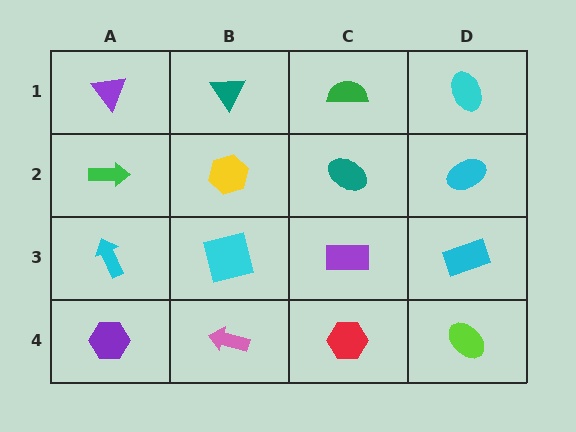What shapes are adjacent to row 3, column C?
A teal ellipse (row 2, column C), a red hexagon (row 4, column C), a cyan square (row 3, column B), a cyan rectangle (row 3, column D).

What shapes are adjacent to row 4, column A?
A cyan arrow (row 3, column A), a pink arrow (row 4, column B).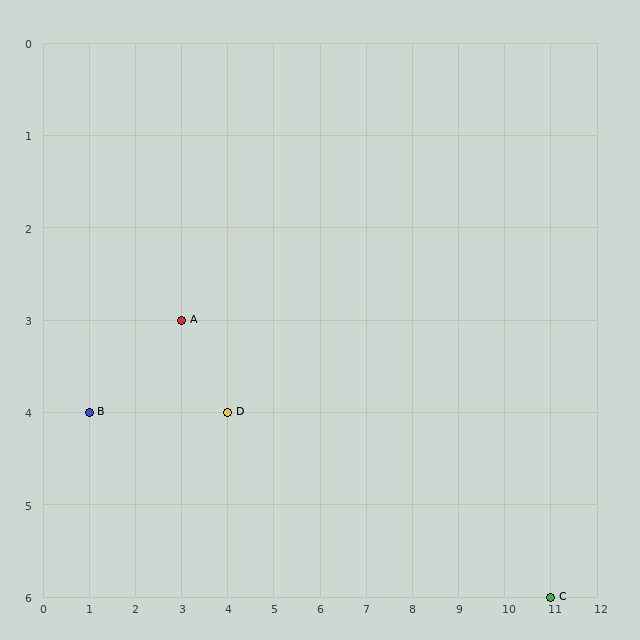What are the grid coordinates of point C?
Point C is at grid coordinates (11, 6).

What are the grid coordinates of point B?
Point B is at grid coordinates (1, 4).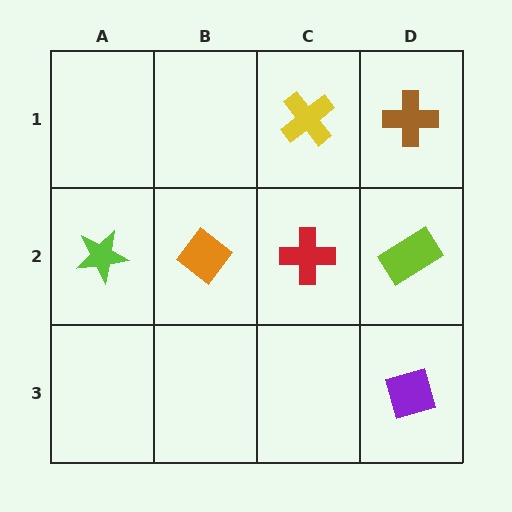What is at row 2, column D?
A lime rectangle.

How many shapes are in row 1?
2 shapes.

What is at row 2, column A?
A lime star.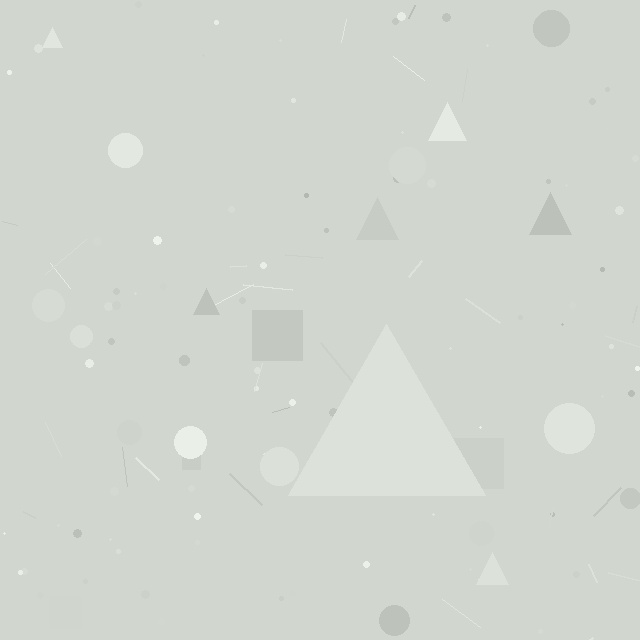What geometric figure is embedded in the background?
A triangle is embedded in the background.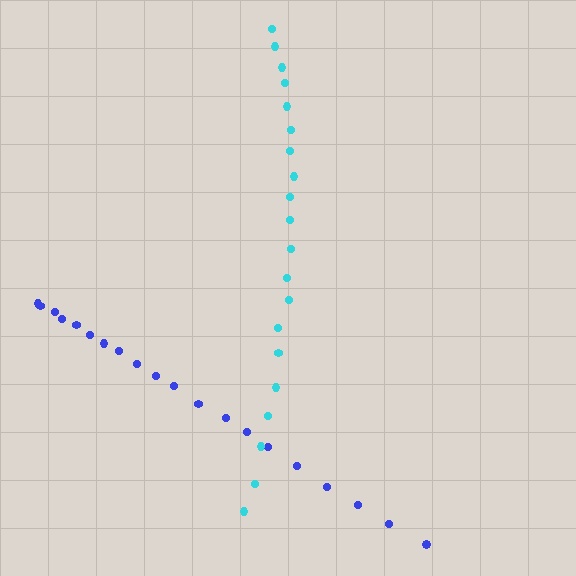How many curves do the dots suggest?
There are 2 distinct paths.